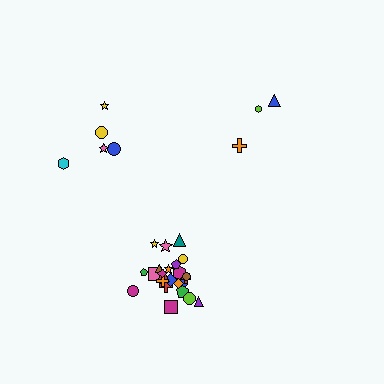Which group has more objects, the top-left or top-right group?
The top-left group.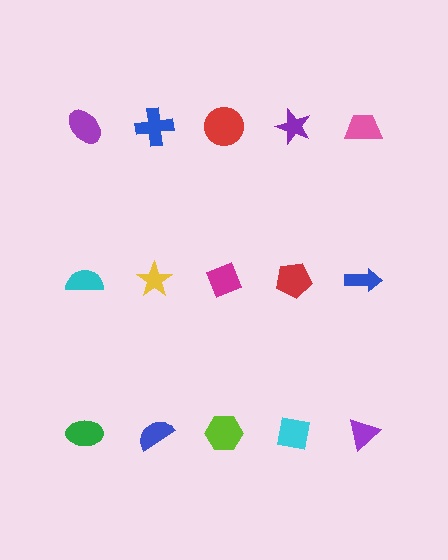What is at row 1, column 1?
A purple ellipse.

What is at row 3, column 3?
A lime hexagon.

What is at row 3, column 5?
A purple triangle.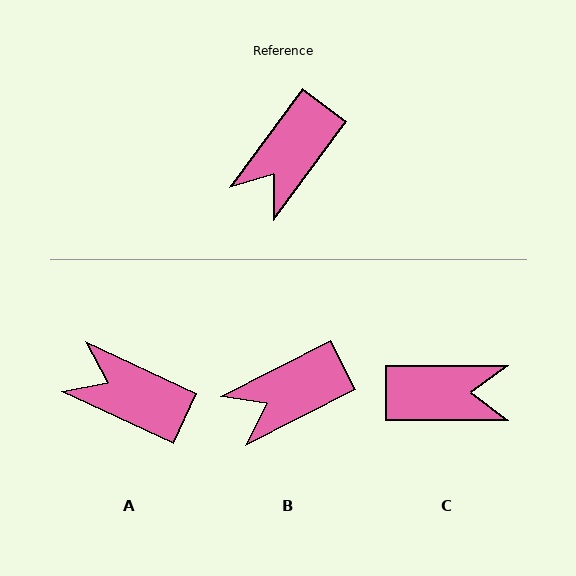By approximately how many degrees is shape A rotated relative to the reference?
Approximately 78 degrees clockwise.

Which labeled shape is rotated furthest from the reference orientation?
C, about 127 degrees away.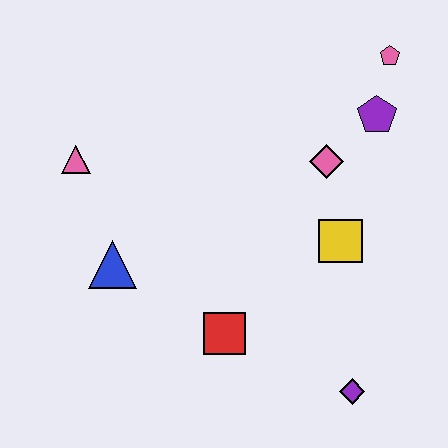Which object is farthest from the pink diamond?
The pink triangle is farthest from the pink diamond.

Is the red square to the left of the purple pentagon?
Yes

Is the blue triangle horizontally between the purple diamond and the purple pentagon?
No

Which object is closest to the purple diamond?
The red square is closest to the purple diamond.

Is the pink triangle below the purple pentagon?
Yes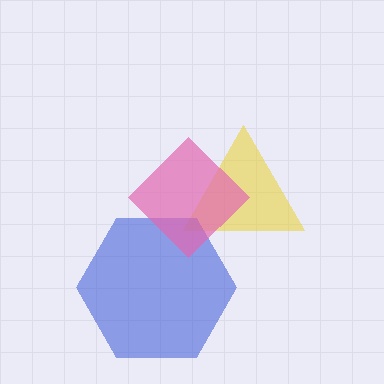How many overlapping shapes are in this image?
There are 3 overlapping shapes in the image.